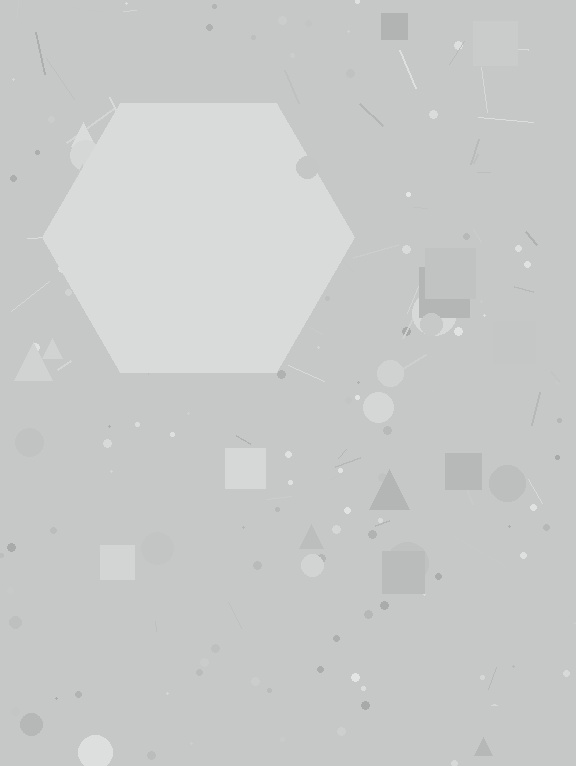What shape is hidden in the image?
A hexagon is hidden in the image.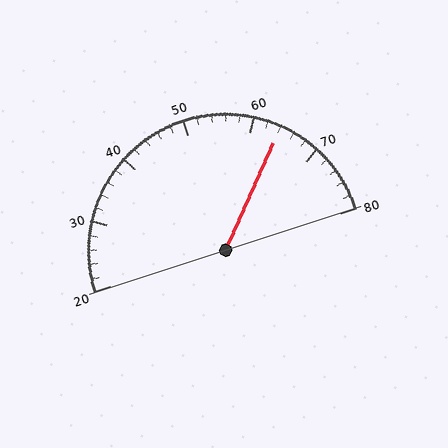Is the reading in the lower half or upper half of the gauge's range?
The reading is in the upper half of the range (20 to 80).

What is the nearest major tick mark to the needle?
The nearest major tick mark is 60.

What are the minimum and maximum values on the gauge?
The gauge ranges from 20 to 80.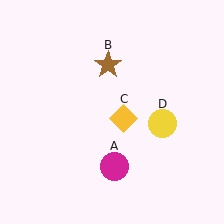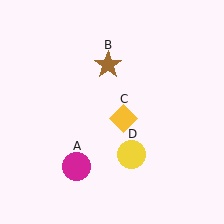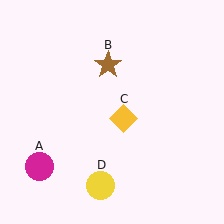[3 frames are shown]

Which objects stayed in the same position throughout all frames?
Brown star (object B) and yellow diamond (object C) remained stationary.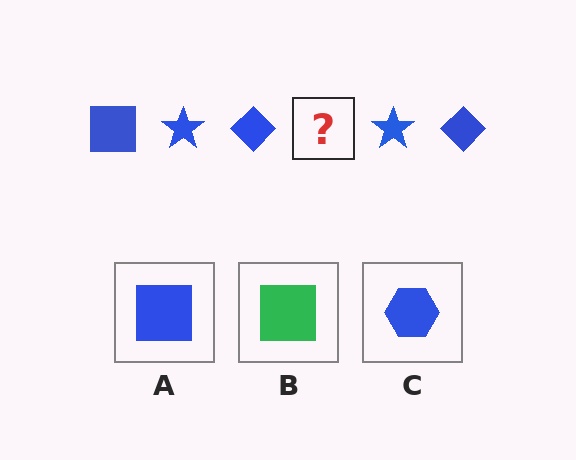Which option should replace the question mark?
Option A.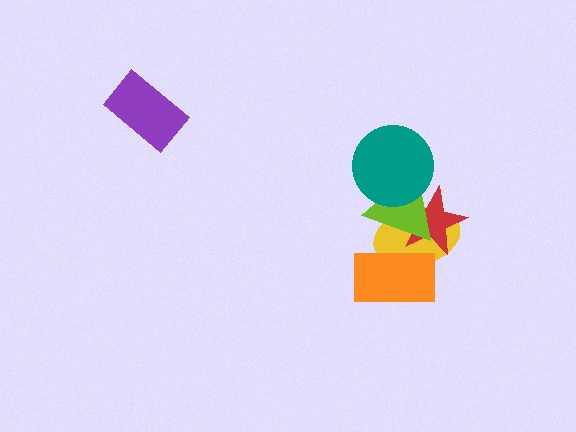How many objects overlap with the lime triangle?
4 objects overlap with the lime triangle.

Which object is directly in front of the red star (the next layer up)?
The lime triangle is directly in front of the red star.